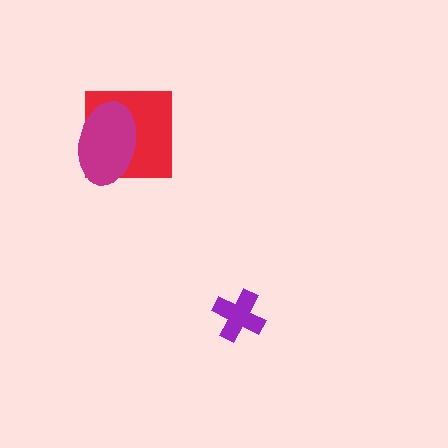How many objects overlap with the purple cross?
0 objects overlap with the purple cross.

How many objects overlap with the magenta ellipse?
1 object overlaps with the magenta ellipse.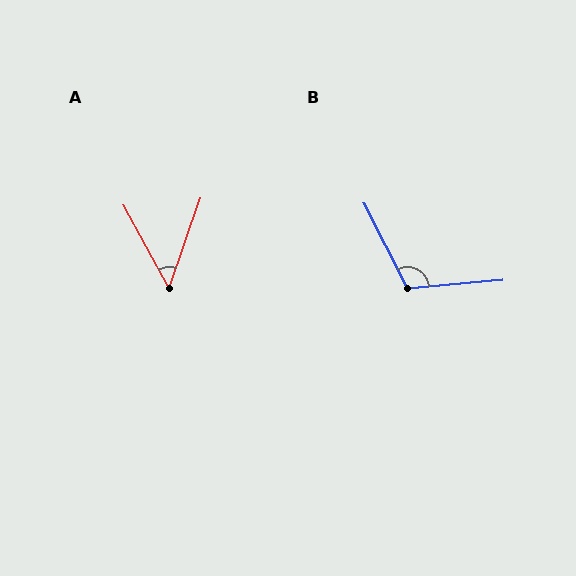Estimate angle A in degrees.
Approximately 48 degrees.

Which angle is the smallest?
A, at approximately 48 degrees.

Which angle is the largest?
B, at approximately 112 degrees.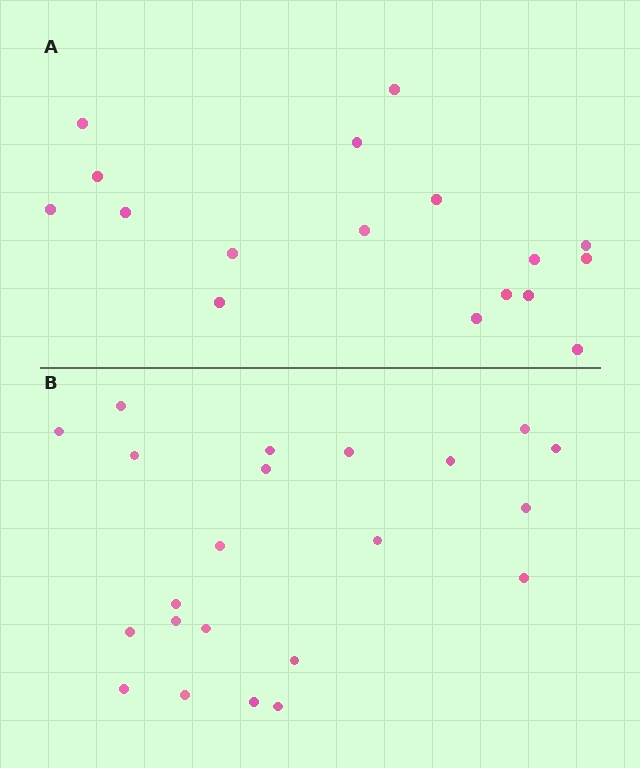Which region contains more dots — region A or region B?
Region B (the bottom region) has more dots.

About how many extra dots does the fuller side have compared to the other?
Region B has about 5 more dots than region A.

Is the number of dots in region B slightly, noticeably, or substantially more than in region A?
Region B has noticeably more, but not dramatically so. The ratio is roughly 1.3 to 1.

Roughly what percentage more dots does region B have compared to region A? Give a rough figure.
About 30% more.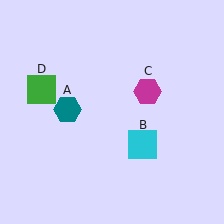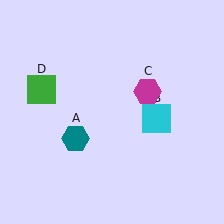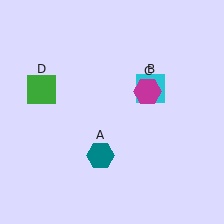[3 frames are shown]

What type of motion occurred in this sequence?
The teal hexagon (object A), cyan square (object B) rotated counterclockwise around the center of the scene.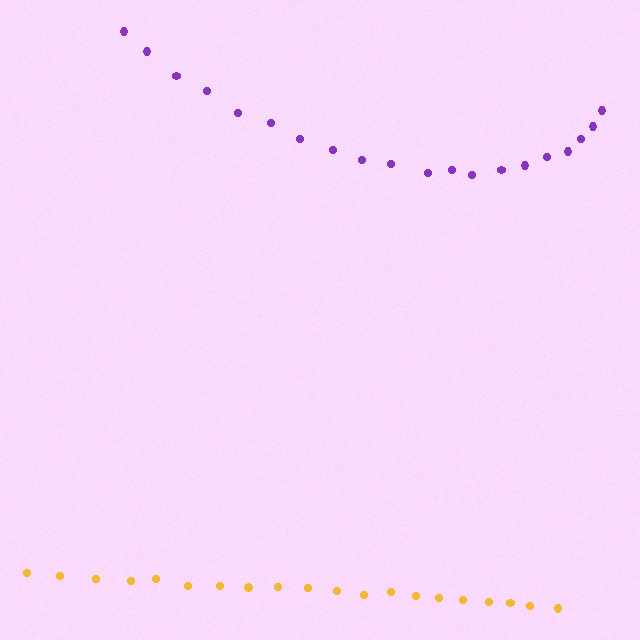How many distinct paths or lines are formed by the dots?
There are 2 distinct paths.